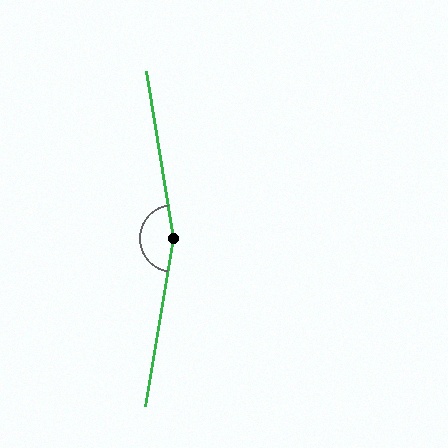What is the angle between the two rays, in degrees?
Approximately 162 degrees.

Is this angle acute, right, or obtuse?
It is obtuse.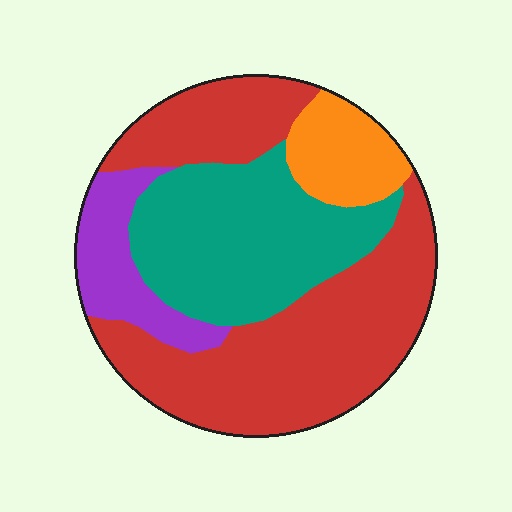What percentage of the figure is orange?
Orange covers around 10% of the figure.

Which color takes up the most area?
Red, at roughly 50%.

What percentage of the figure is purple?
Purple takes up about one eighth (1/8) of the figure.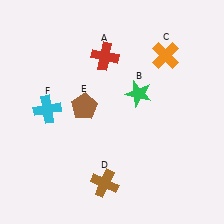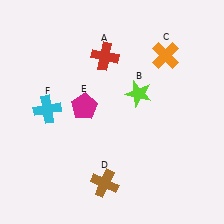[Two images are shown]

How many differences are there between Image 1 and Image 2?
There are 2 differences between the two images.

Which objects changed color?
B changed from green to lime. E changed from brown to magenta.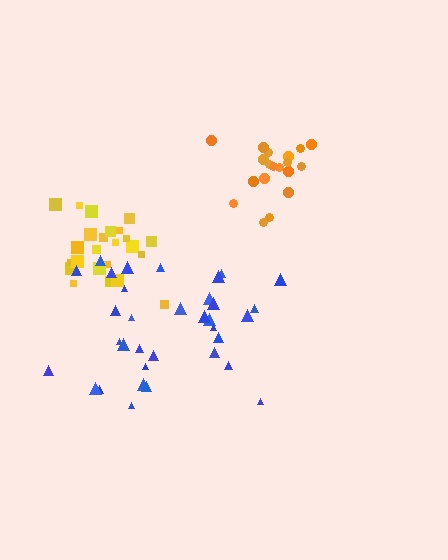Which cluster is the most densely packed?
Yellow.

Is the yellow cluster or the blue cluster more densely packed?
Yellow.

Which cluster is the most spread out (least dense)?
Blue.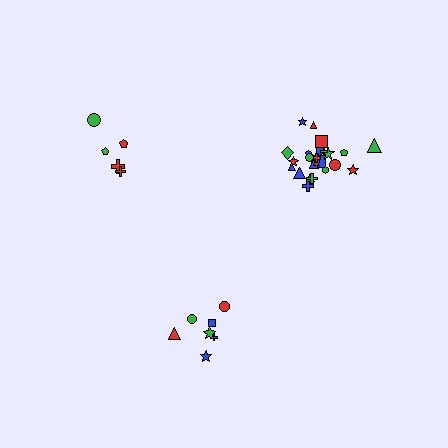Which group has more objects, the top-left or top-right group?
The top-right group.